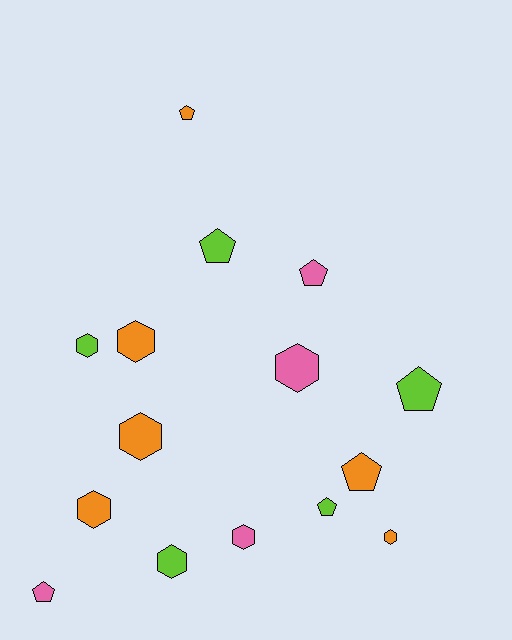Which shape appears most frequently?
Hexagon, with 8 objects.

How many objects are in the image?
There are 15 objects.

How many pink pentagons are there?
There are 2 pink pentagons.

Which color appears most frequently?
Orange, with 6 objects.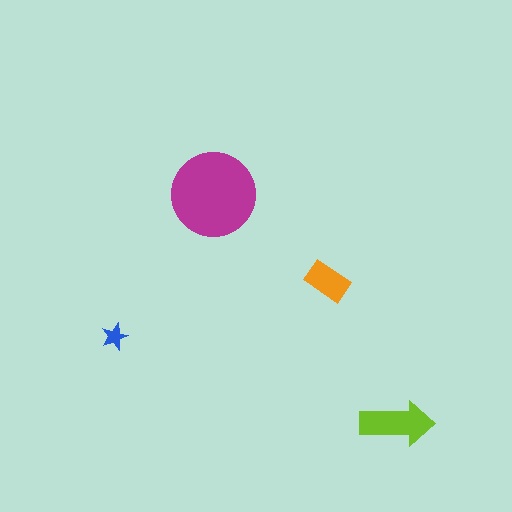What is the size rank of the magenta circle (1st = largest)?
1st.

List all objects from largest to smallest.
The magenta circle, the lime arrow, the orange rectangle, the blue star.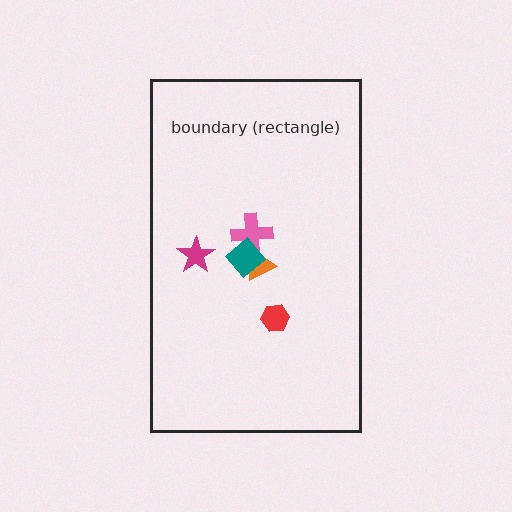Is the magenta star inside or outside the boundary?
Inside.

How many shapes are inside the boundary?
5 inside, 0 outside.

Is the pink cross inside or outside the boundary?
Inside.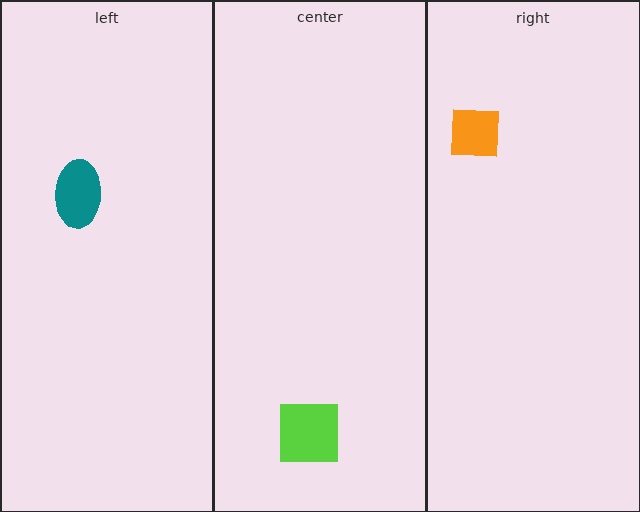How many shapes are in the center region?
1.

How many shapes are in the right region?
1.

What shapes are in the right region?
The orange square.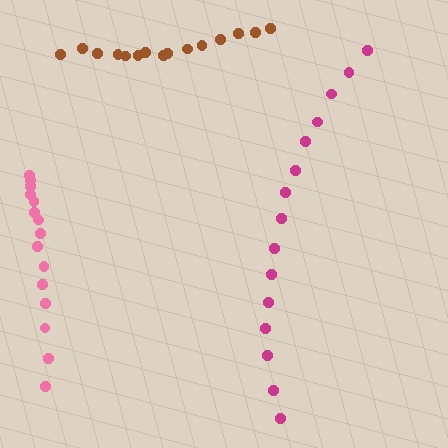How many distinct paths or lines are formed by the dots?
There are 3 distinct paths.